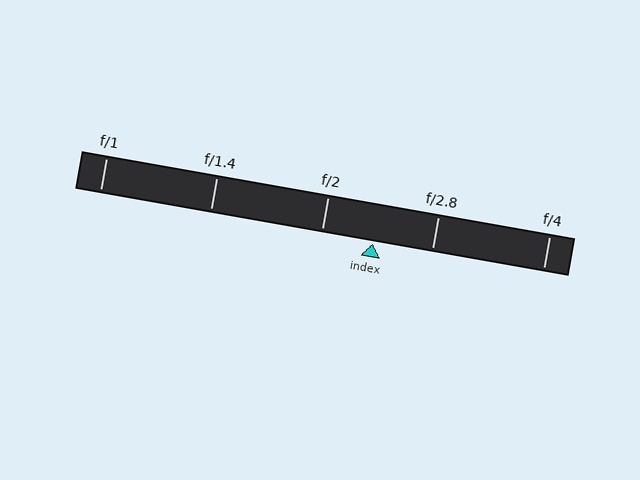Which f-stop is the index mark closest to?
The index mark is closest to f/2.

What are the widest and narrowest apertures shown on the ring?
The widest aperture shown is f/1 and the narrowest is f/4.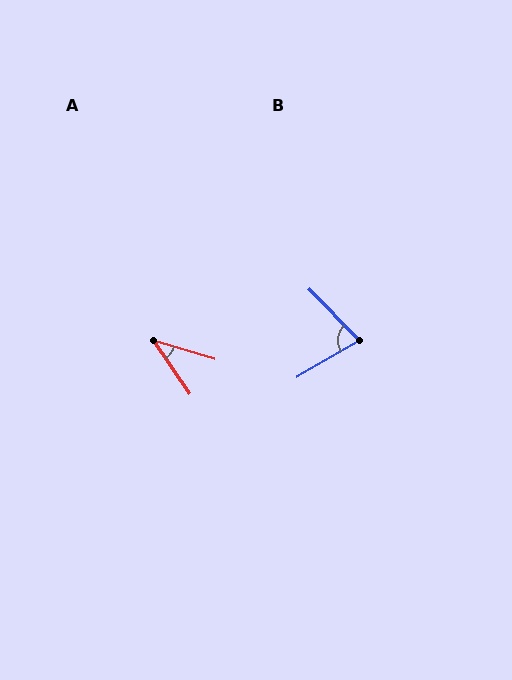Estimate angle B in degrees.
Approximately 76 degrees.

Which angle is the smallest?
A, at approximately 39 degrees.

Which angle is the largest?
B, at approximately 76 degrees.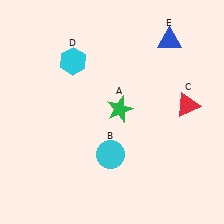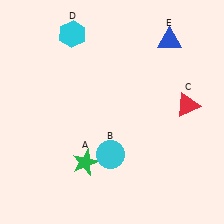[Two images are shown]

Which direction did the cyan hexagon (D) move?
The cyan hexagon (D) moved up.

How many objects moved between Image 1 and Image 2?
2 objects moved between the two images.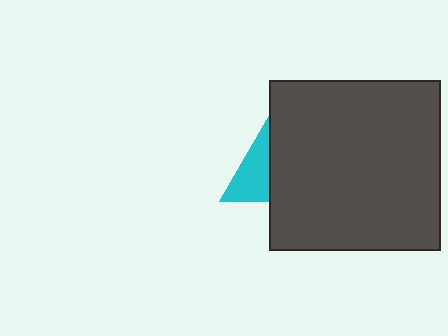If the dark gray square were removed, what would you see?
You would see the complete cyan triangle.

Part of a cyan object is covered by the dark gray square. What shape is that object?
It is a triangle.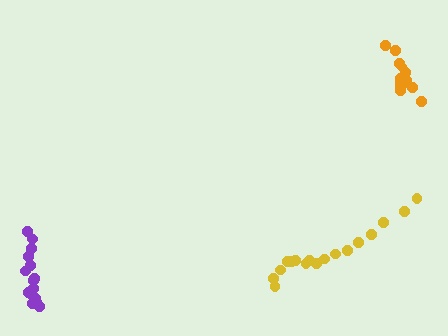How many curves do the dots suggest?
There are 3 distinct paths.